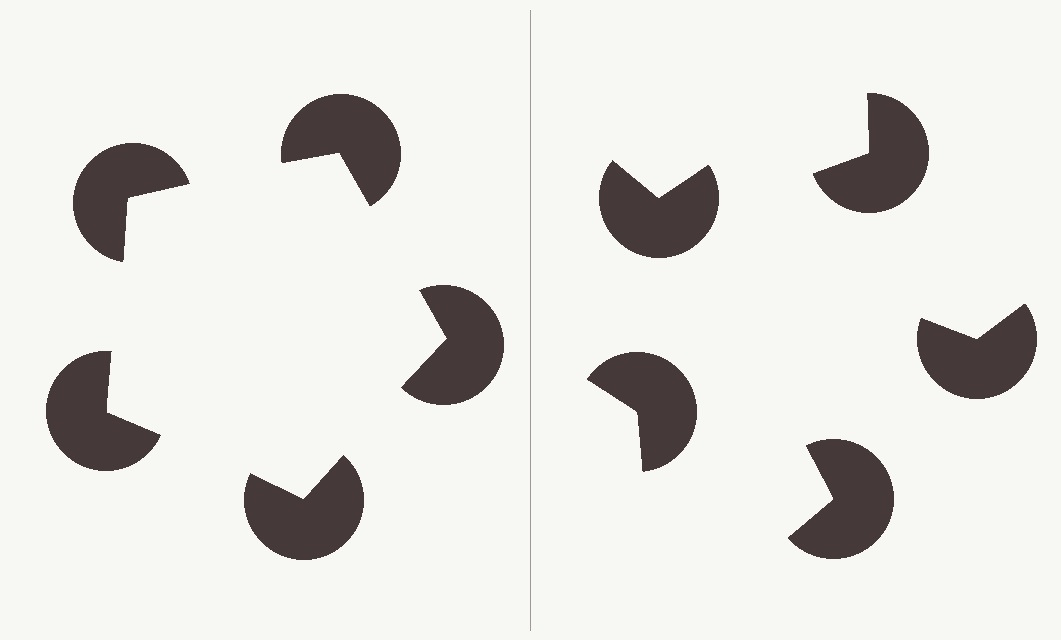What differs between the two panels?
The pac-man discs are positioned identically on both sides; only the wedge orientations differ. On the left they align to a pentagon; on the right they are misaligned.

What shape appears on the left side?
An illusory pentagon.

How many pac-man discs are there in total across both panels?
10 — 5 on each side.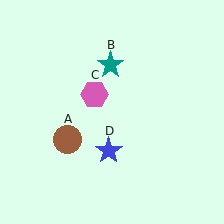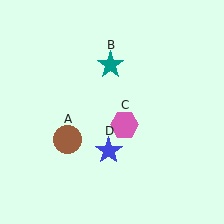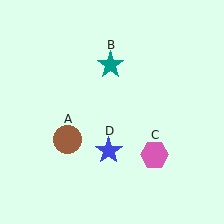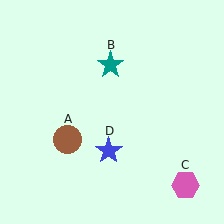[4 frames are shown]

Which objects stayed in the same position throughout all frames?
Brown circle (object A) and teal star (object B) and blue star (object D) remained stationary.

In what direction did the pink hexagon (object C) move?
The pink hexagon (object C) moved down and to the right.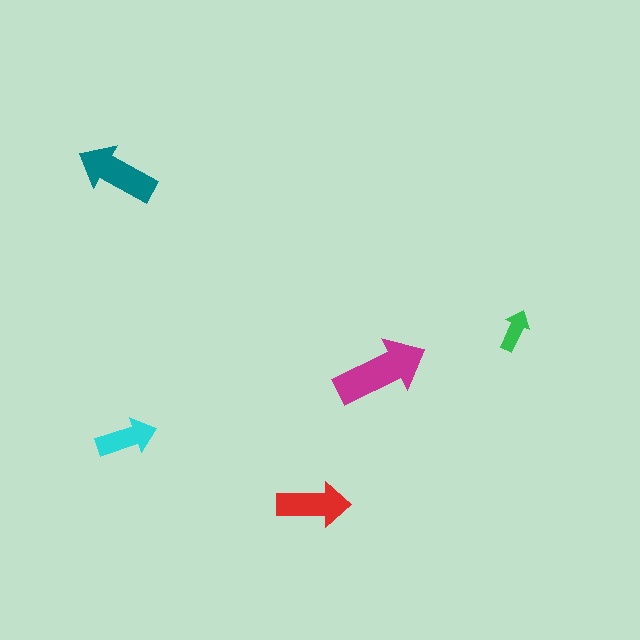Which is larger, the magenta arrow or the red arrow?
The magenta one.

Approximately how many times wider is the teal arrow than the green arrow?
About 2 times wider.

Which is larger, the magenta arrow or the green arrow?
The magenta one.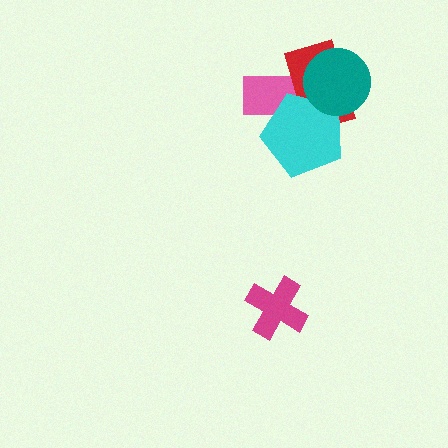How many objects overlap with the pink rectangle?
2 objects overlap with the pink rectangle.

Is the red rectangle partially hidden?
Yes, it is partially covered by another shape.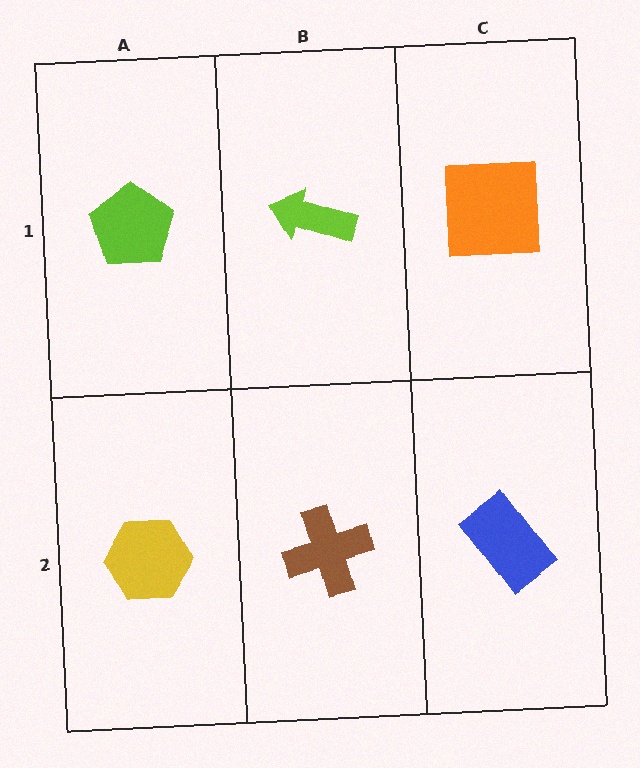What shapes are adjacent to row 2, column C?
An orange square (row 1, column C), a brown cross (row 2, column B).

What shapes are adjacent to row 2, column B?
A lime arrow (row 1, column B), a yellow hexagon (row 2, column A), a blue rectangle (row 2, column C).